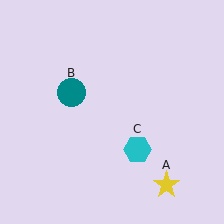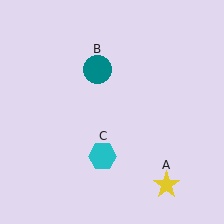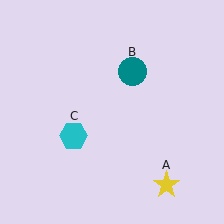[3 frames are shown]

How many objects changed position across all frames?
2 objects changed position: teal circle (object B), cyan hexagon (object C).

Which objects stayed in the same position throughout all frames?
Yellow star (object A) remained stationary.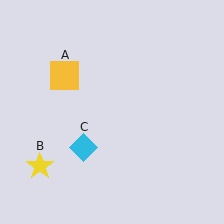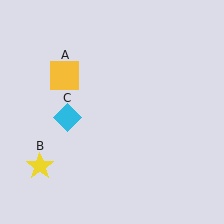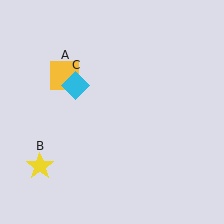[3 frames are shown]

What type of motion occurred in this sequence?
The cyan diamond (object C) rotated clockwise around the center of the scene.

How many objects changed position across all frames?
1 object changed position: cyan diamond (object C).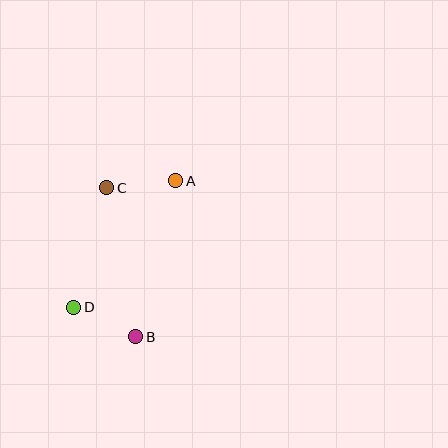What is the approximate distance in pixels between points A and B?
The distance between A and B is approximately 161 pixels.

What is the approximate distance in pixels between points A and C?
The distance between A and C is approximately 69 pixels.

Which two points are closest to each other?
Points B and D are closest to each other.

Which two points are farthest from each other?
Points A and D are farthest from each other.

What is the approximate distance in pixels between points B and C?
The distance between B and C is approximately 152 pixels.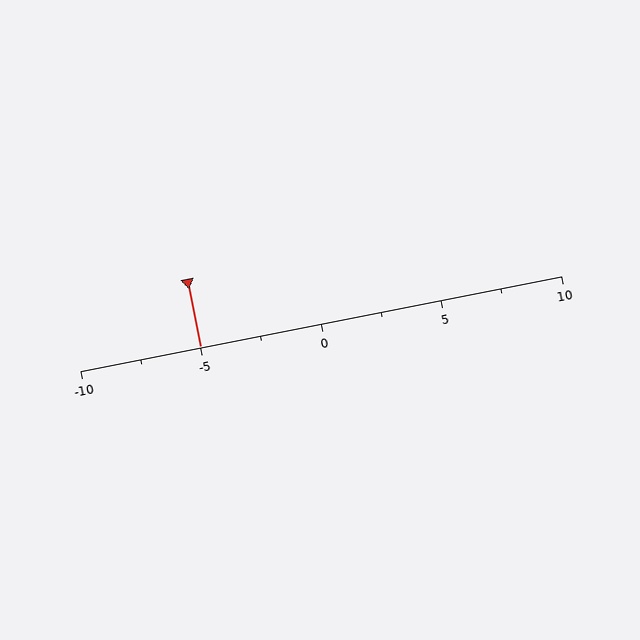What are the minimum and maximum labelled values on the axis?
The axis runs from -10 to 10.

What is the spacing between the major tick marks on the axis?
The major ticks are spaced 5 apart.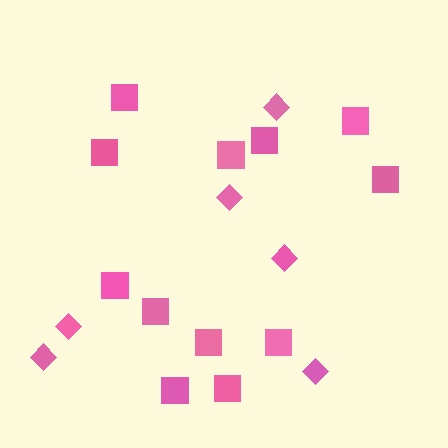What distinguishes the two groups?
There are 2 groups: one group of diamonds (6) and one group of squares (12).